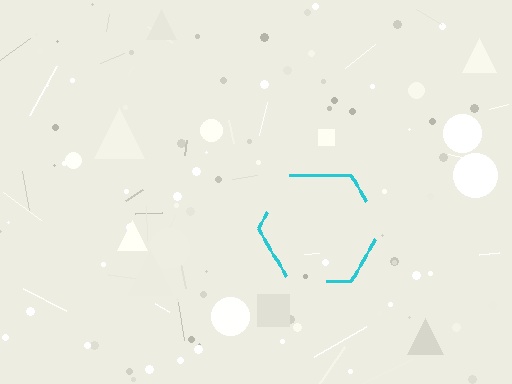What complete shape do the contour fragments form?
The contour fragments form a hexagon.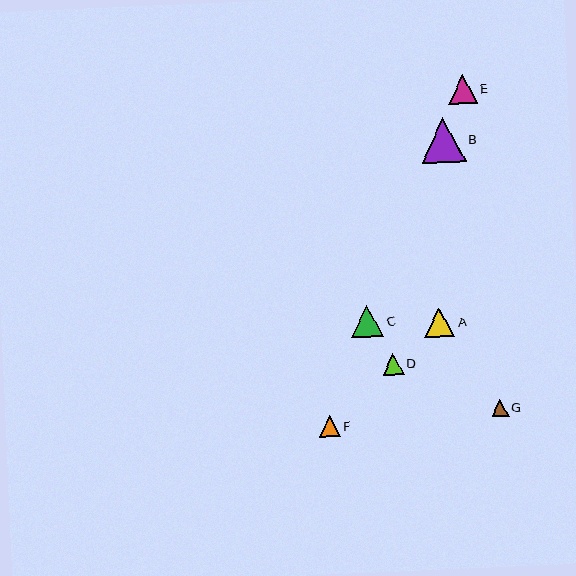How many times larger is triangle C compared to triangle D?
Triangle C is approximately 1.5 times the size of triangle D.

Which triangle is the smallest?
Triangle G is the smallest with a size of approximately 17 pixels.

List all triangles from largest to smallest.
From largest to smallest: B, C, A, E, D, F, G.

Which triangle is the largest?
Triangle B is the largest with a size of approximately 44 pixels.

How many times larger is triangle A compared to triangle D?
Triangle A is approximately 1.4 times the size of triangle D.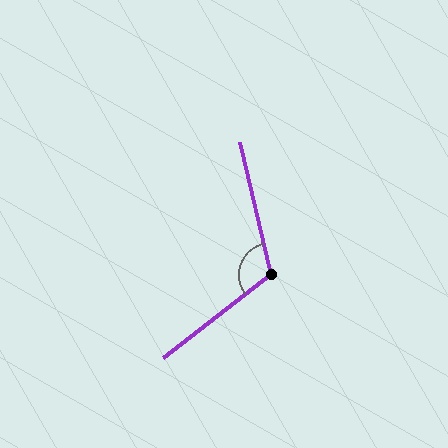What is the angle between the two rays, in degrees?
Approximately 115 degrees.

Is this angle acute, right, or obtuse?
It is obtuse.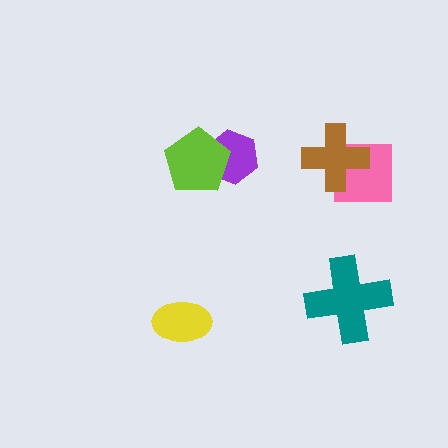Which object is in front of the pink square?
The brown cross is in front of the pink square.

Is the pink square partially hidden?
Yes, it is partially covered by another shape.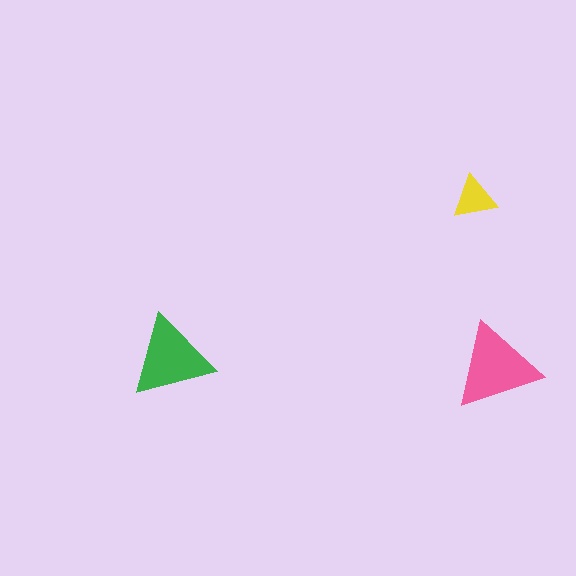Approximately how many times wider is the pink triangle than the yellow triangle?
About 2 times wider.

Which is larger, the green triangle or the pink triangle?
The pink one.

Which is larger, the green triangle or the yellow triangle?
The green one.